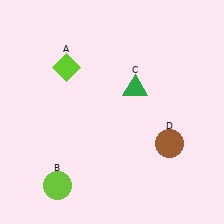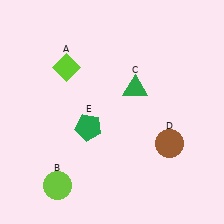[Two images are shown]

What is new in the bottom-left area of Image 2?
A green pentagon (E) was added in the bottom-left area of Image 2.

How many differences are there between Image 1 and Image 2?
There is 1 difference between the two images.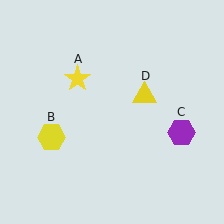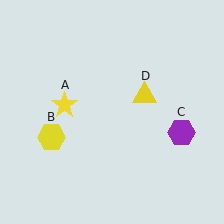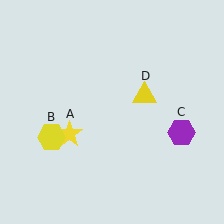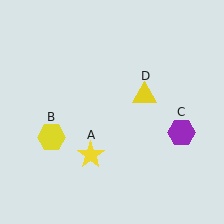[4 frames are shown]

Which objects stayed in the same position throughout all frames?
Yellow hexagon (object B) and purple hexagon (object C) and yellow triangle (object D) remained stationary.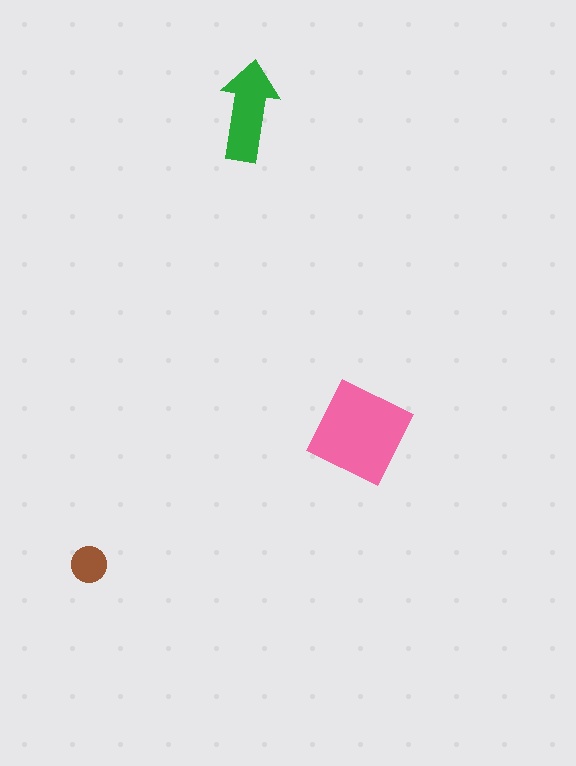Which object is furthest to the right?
The pink diamond is rightmost.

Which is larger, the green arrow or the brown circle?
The green arrow.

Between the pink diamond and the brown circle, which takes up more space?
The pink diamond.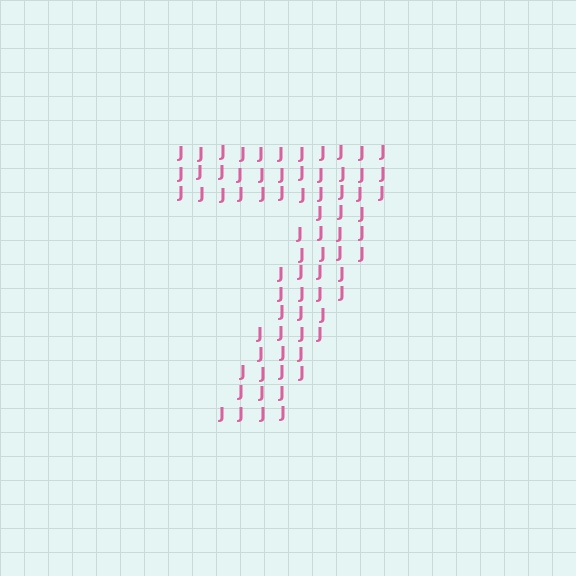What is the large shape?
The large shape is the digit 7.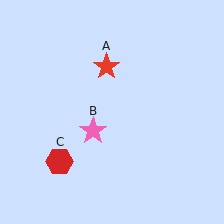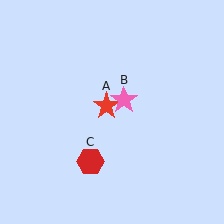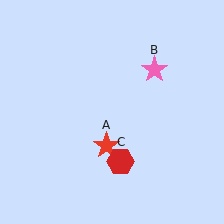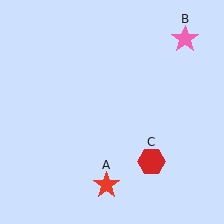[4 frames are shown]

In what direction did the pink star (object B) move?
The pink star (object B) moved up and to the right.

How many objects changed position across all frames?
3 objects changed position: red star (object A), pink star (object B), red hexagon (object C).